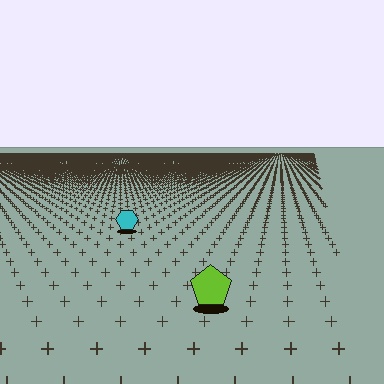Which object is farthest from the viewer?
The cyan hexagon is farthest from the viewer. It appears smaller and the ground texture around it is denser.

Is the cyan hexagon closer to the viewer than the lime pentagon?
No. The lime pentagon is closer — you can tell from the texture gradient: the ground texture is coarser near it.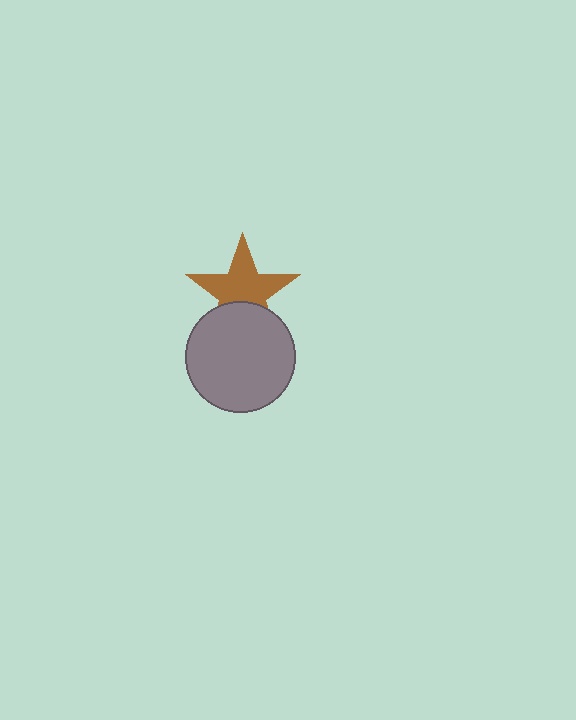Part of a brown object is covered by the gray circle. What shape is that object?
It is a star.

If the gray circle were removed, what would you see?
You would see the complete brown star.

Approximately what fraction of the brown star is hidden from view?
Roughly 34% of the brown star is hidden behind the gray circle.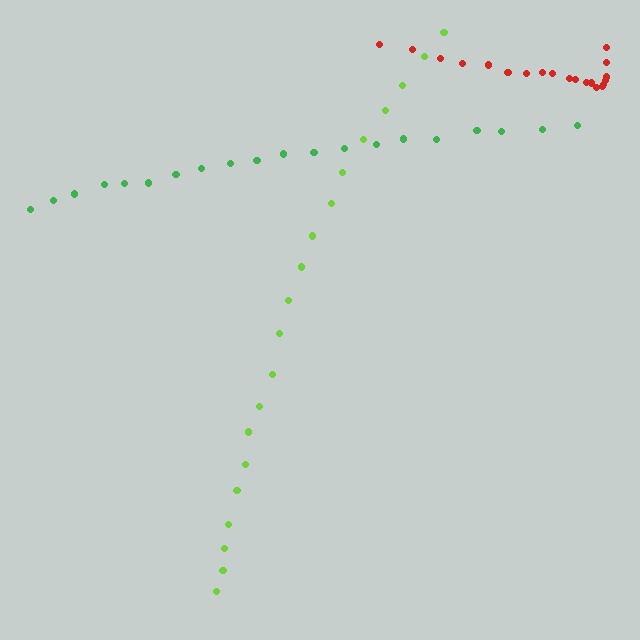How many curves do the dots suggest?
There are 3 distinct paths.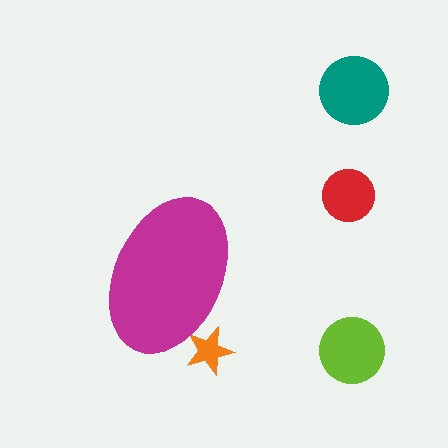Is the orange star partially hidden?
Yes, the orange star is partially hidden behind the magenta ellipse.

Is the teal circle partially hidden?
No, the teal circle is fully visible.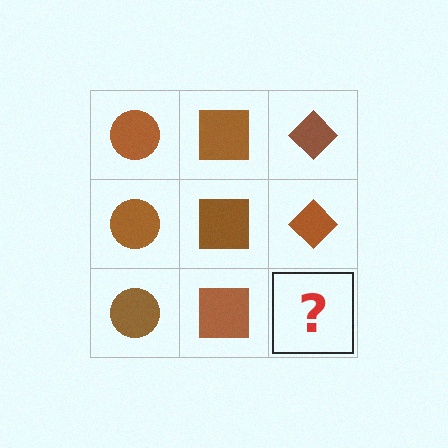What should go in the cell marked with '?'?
The missing cell should contain a brown diamond.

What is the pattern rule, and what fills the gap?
The rule is that each column has a consistent shape. The gap should be filled with a brown diamond.